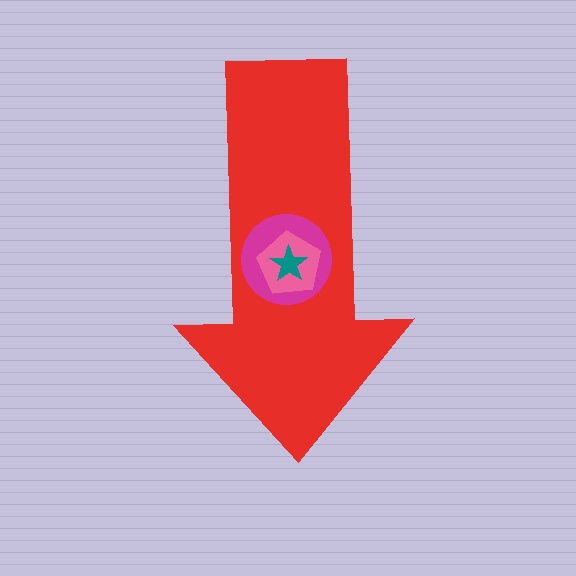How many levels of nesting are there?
4.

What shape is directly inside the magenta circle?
The pink pentagon.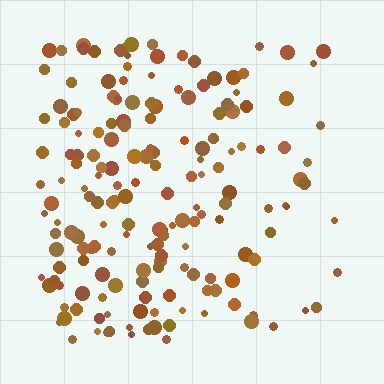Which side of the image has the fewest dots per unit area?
The right.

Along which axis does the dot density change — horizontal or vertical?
Horizontal.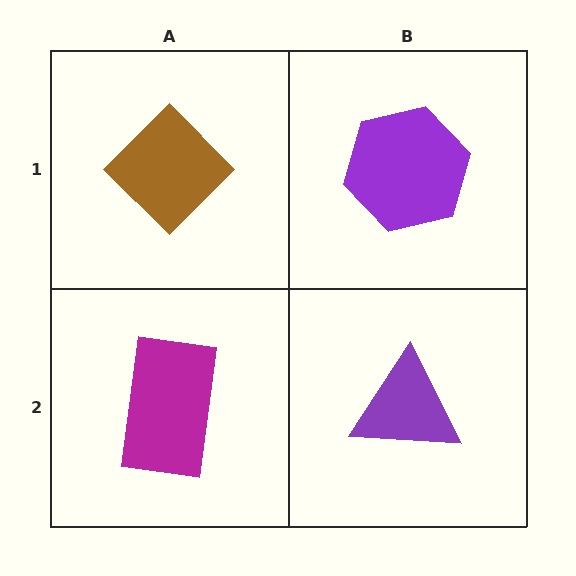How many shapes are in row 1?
2 shapes.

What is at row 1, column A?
A brown diamond.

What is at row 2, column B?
A purple triangle.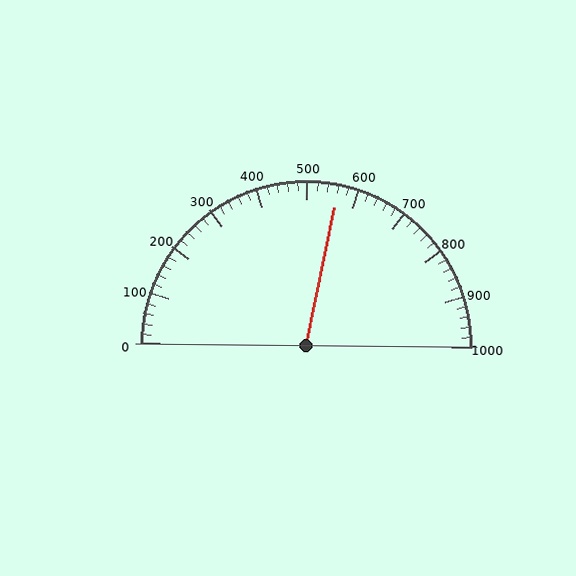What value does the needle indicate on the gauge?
The needle indicates approximately 560.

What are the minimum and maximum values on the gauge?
The gauge ranges from 0 to 1000.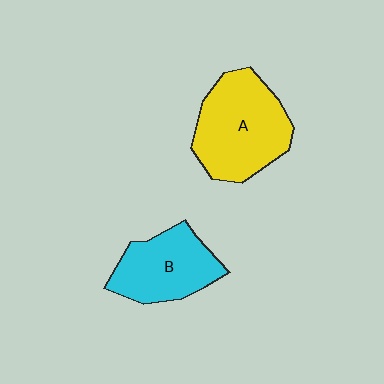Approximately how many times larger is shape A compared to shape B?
Approximately 1.3 times.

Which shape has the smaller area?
Shape B (cyan).